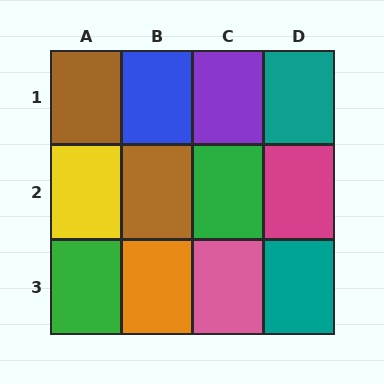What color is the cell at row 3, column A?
Green.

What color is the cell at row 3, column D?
Teal.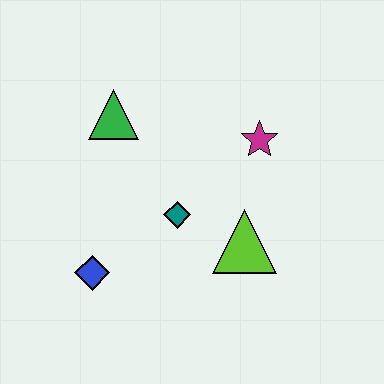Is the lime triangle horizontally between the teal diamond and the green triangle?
No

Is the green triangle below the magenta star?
No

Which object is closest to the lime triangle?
The teal diamond is closest to the lime triangle.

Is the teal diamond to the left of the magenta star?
Yes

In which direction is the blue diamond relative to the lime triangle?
The blue diamond is to the left of the lime triangle.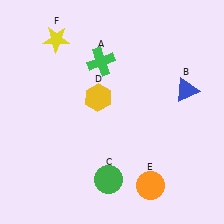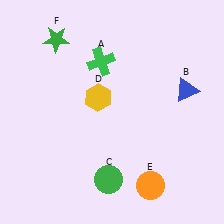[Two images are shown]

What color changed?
The star (F) changed from yellow in Image 1 to green in Image 2.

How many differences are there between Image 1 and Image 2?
There is 1 difference between the two images.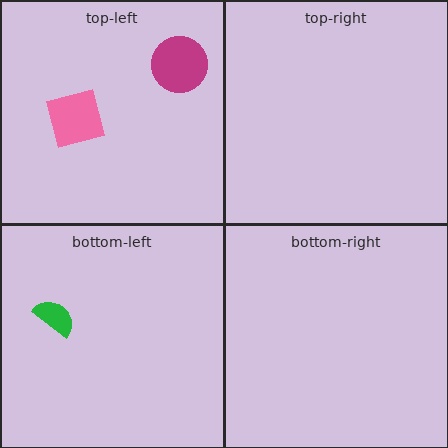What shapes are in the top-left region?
The pink square, the magenta circle.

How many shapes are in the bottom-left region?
1.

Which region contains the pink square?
The top-left region.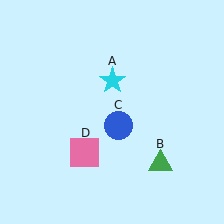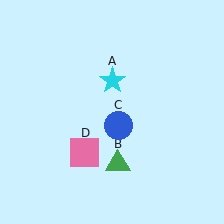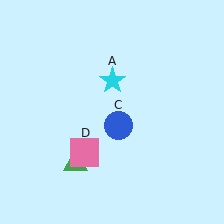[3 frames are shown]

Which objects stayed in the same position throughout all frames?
Cyan star (object A) and blue circle (object C) and pink square (object D) remained stationary.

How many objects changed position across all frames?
1 object changed position: green triangle (object B).